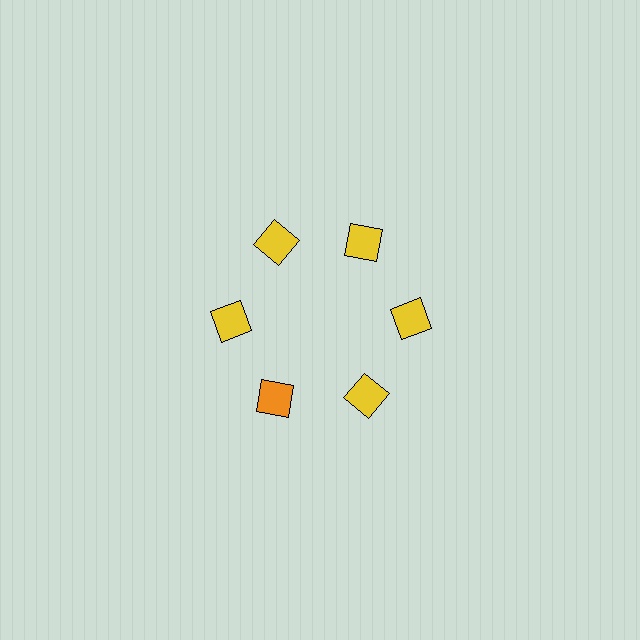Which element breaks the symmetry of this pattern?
The orange diamond at roughly the 7 o'clock position breaks the symmetry. All other shapes are yellow diamonds.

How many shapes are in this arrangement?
There are 6 shapes arranged in a ring pattern.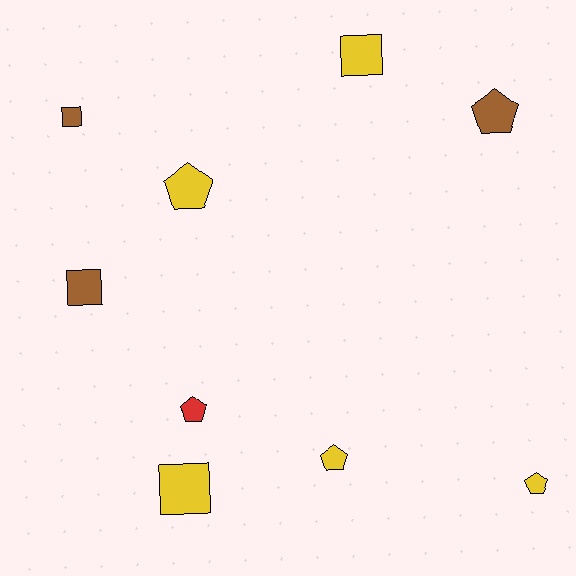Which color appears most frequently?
Yellow, with 5 objects.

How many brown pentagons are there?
There is 1 brown pentagon.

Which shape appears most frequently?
Pentagon, with 5 objects.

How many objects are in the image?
There are 9 objects.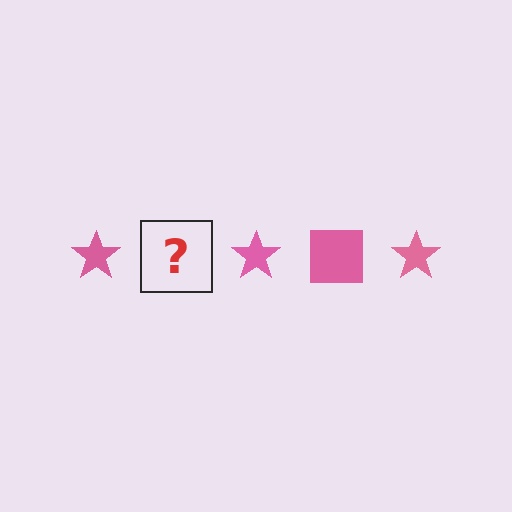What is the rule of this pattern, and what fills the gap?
The rule is that the pattern cycles through star, square shapes in pink. The gap should be filled with a pink square.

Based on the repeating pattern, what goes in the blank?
The blank should be a pink square.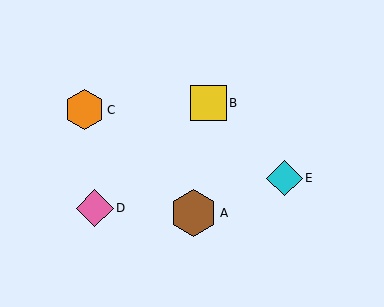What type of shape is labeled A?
Shape A is a brown hexagon.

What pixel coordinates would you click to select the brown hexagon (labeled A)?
Click at (193, 213) to select the brown hexagon A.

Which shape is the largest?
The brown hexagon (labeled A) is the largest.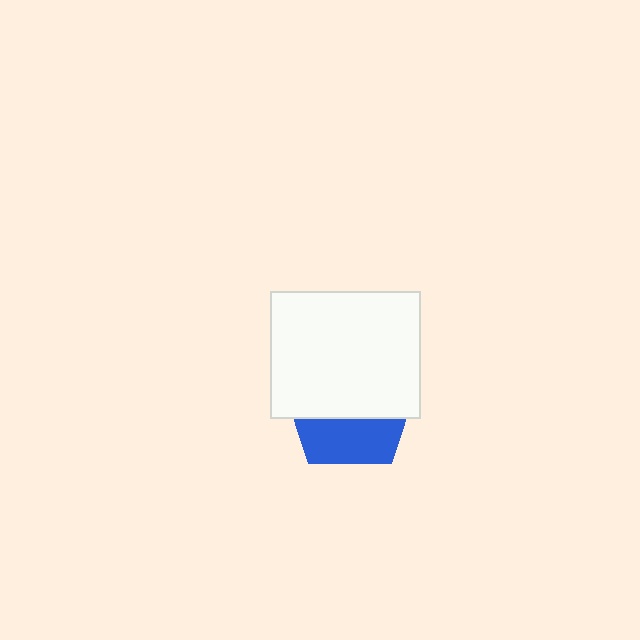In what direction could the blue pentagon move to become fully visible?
The blue pentagon could move down. That would shift it out from behind the white rectangle entirely.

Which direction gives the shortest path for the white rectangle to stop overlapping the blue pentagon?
Moving up gives the shortest separation.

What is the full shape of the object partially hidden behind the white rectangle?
The partially hidden object is a blue pentagon.